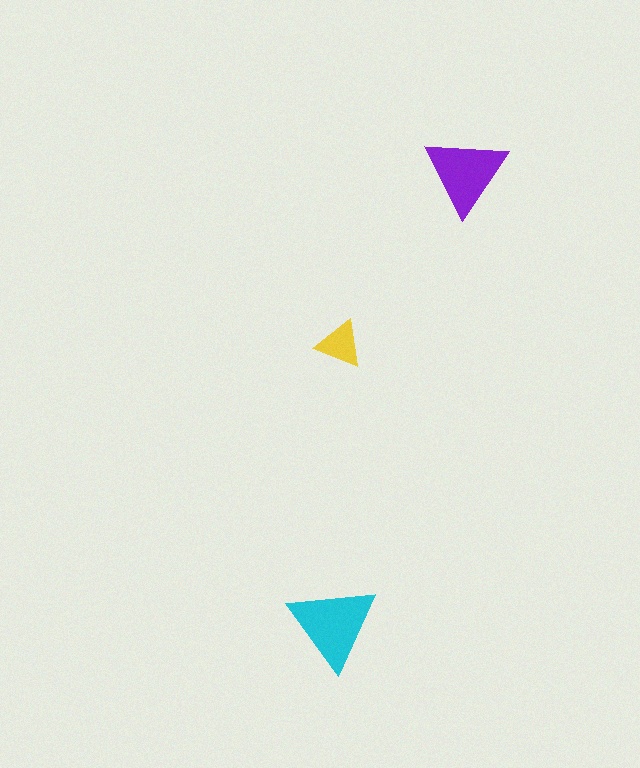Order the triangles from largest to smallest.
the cyan one, the purple one, the yellow one.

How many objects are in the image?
There are 3 objects in the image.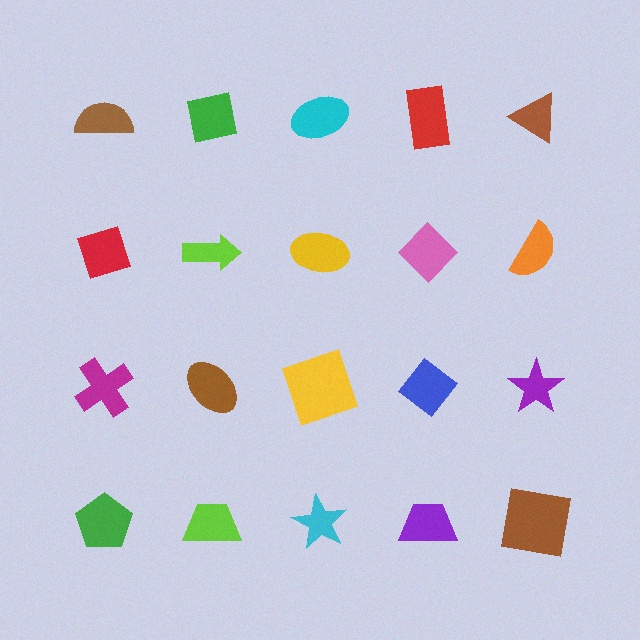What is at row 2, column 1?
A red diamond.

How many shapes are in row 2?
5 shapes.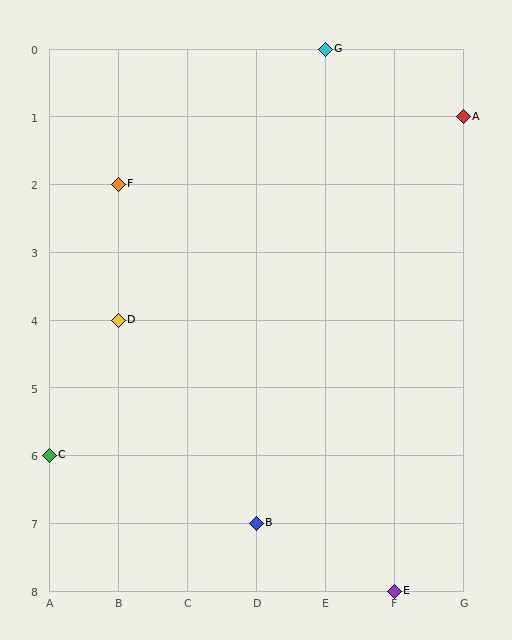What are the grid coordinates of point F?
Point F is at grid coordinates (B, 2).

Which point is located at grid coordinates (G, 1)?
Point A is at (G, 1).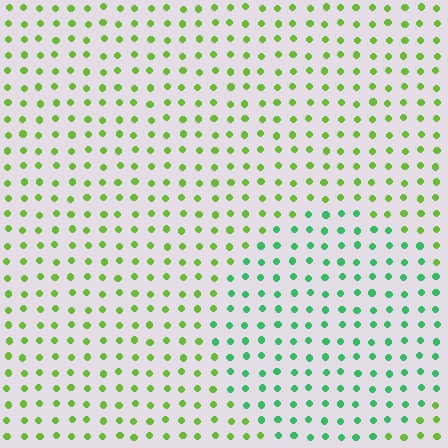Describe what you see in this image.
The image is filled with small lime elements in a uniform arrangement. A circle-shaped region is visible where the elements are tinted to a slightly different hue, forming a subtle color boundary.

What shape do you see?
I see a circle.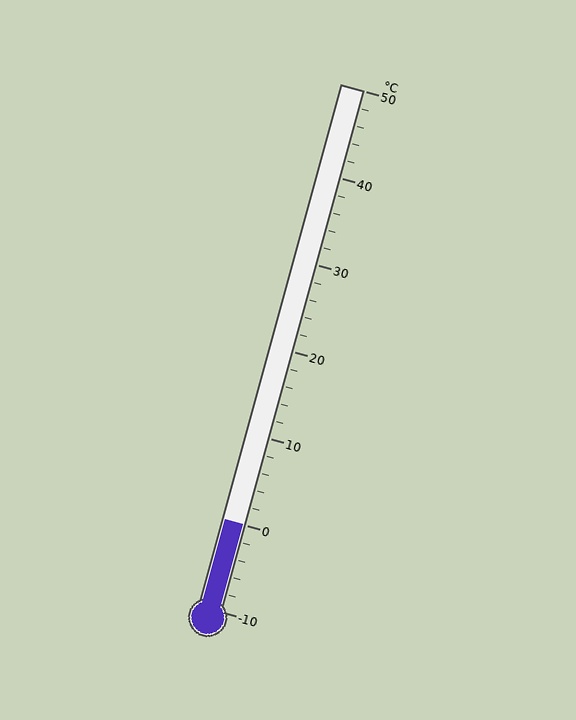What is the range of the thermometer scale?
The thermometer scale ranges from -10°C to 50°C.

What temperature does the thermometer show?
The thermometer shows approximately 0°C.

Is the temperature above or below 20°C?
The temperature is below 20°C.